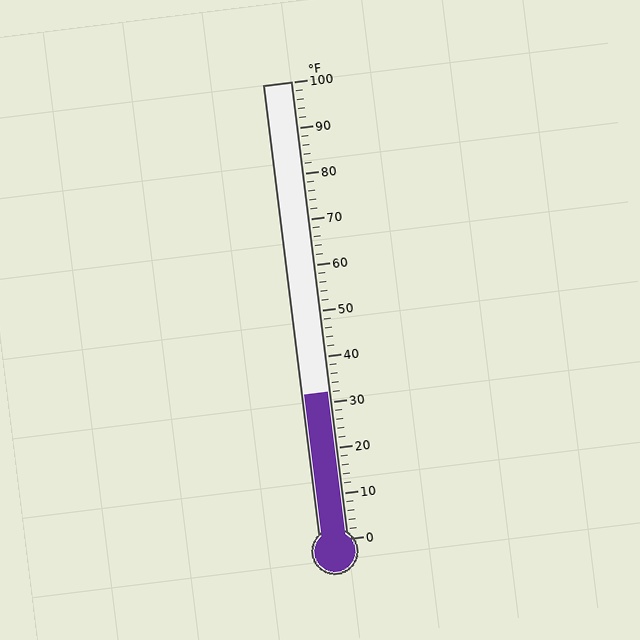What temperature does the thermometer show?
The thermometer shows approximately 32°F.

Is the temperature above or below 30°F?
The temperature is above 30°F.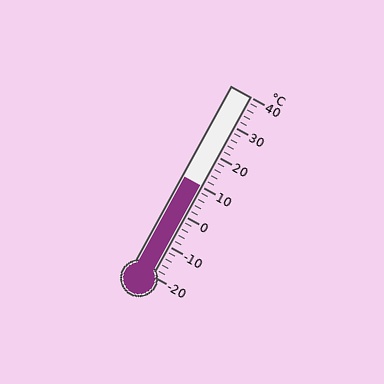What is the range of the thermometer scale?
The thermometer scale ranges from -20°C to 40°C.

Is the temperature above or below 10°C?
The temperature is at 10°C.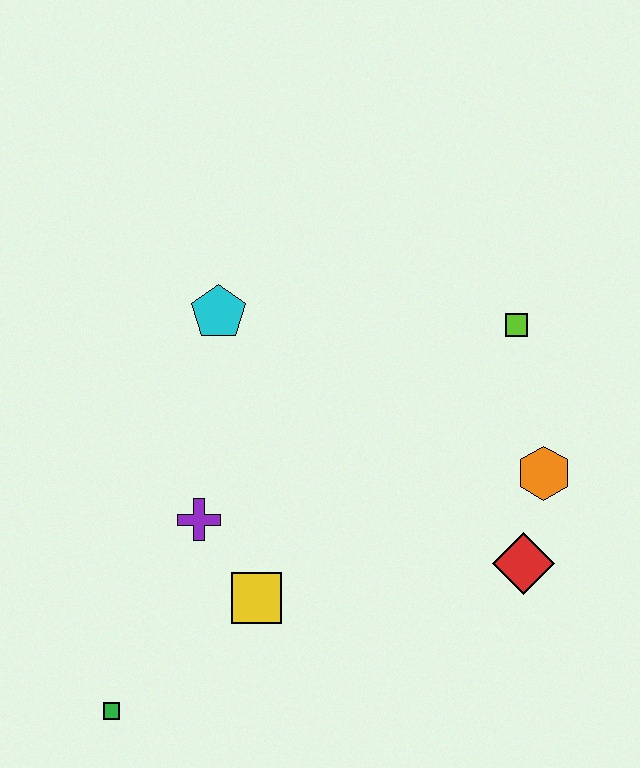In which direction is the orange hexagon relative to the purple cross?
The orange hexagon is to the right of the purple cross.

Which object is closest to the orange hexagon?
The red diamond is closest to the orange hexagon.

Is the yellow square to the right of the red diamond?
No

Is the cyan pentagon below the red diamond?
No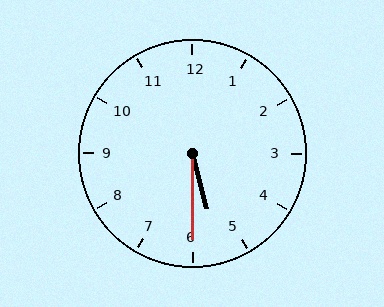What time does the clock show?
5:30.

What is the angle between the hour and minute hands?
Approximately 15 degrees.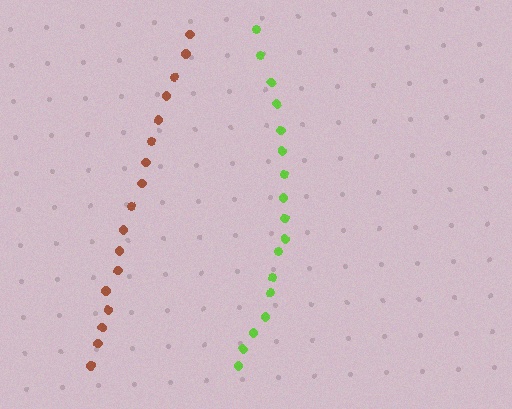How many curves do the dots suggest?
There are 2 distinct paths.